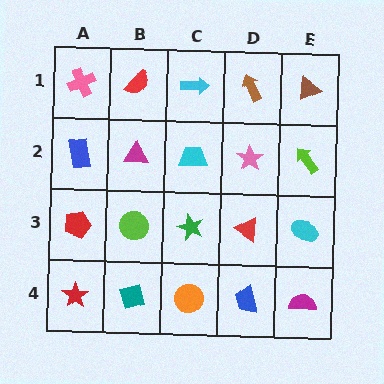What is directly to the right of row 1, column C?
A brown arrow.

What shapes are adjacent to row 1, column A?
A blue rectangle (row 2, column A), a red semicircle (row 1, column B).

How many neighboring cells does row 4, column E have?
2.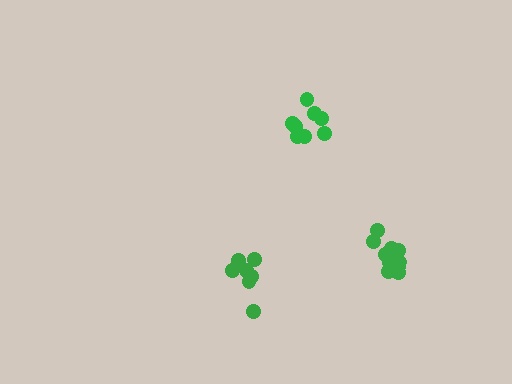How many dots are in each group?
Group 1: 8 dots, Group 2: 11 dots, Group 3: 7 dots (26 total).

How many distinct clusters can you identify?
There are 3 distinct clusters.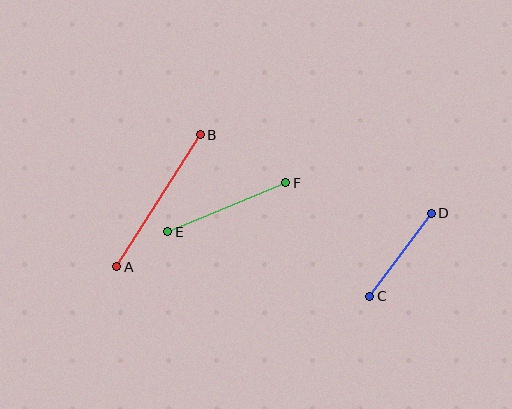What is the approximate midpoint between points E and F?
The midpoint is at approximately (227, 207) pixels.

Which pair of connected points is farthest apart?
Points A and B are farthest apart.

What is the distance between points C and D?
The distance is approximately 103 pixels.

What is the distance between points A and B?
The distance is approximately 156 pixels.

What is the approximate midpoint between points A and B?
The midpoint is at approximately (159, 201) pixels.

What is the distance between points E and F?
The distance is approximately 128 pixels.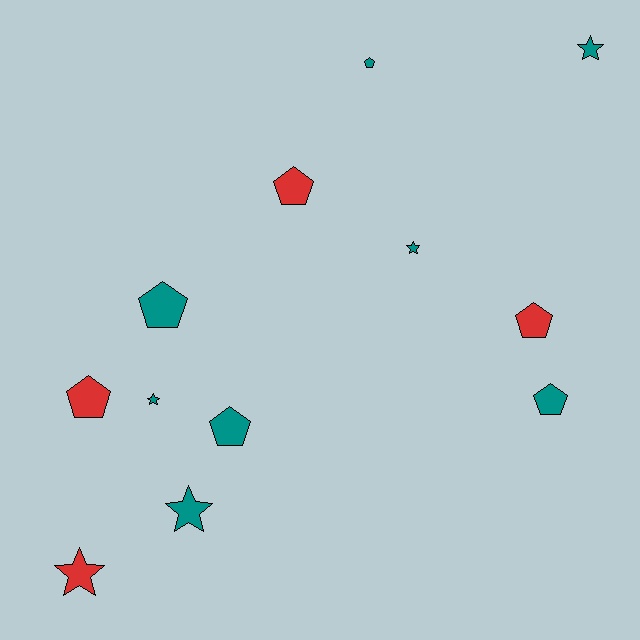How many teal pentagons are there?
There are 4 teal pentagons.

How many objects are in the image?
There are 12 objects.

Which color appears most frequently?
Teal, with 8 objects.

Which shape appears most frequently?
Pentagon, with 7 objects.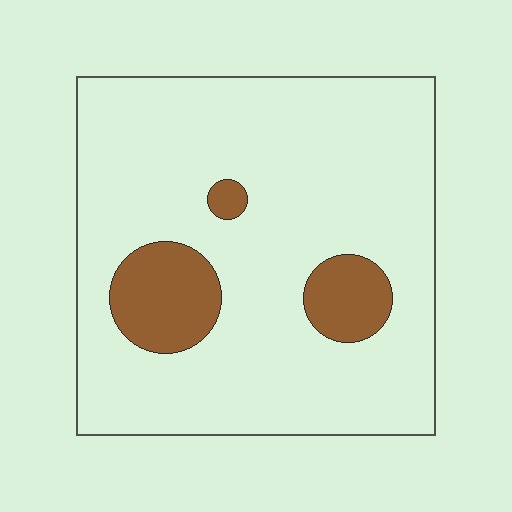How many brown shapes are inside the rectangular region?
3.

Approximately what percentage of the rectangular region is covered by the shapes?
Approximately 15%.